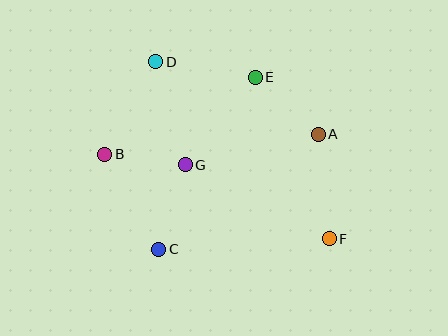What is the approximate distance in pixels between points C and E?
The distance between C and E is approximately 197 pixels.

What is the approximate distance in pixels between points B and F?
The distance between B and F is approximately 240 pixels.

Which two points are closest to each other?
Points B and G are closest to each other.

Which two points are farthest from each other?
Points D and F are farthest from each other.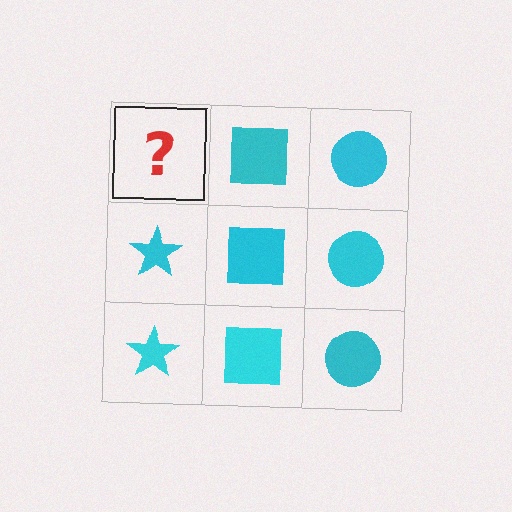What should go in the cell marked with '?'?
The missing cell should contain a cyan star.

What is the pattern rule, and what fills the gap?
The rule is that each column has a consistent shape. The gap should be filled with a cyan star.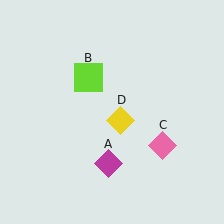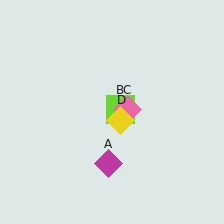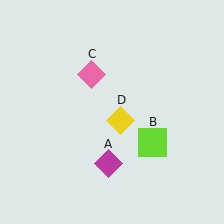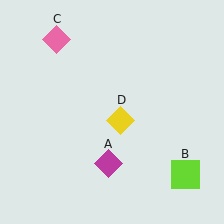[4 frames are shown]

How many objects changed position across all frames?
2 objects changed position: lime square (object B), pink diamond (object C).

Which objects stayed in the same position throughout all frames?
Magenta diamond (object A) and yellow diamond (object D) remained stationary.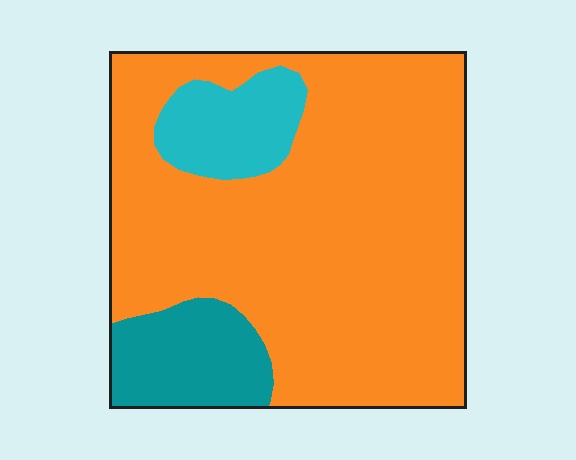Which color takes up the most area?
Orange, at roughly 80%.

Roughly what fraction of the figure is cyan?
Cyan takes up less than a quarter of the figure.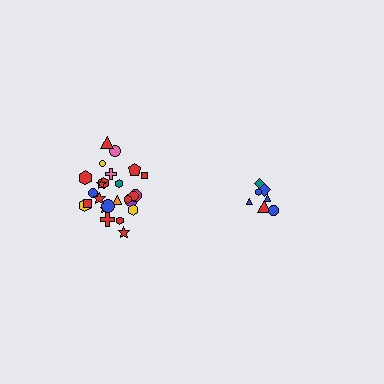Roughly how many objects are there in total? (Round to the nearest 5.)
Roughly 30 objects in total.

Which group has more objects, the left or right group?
The left group.